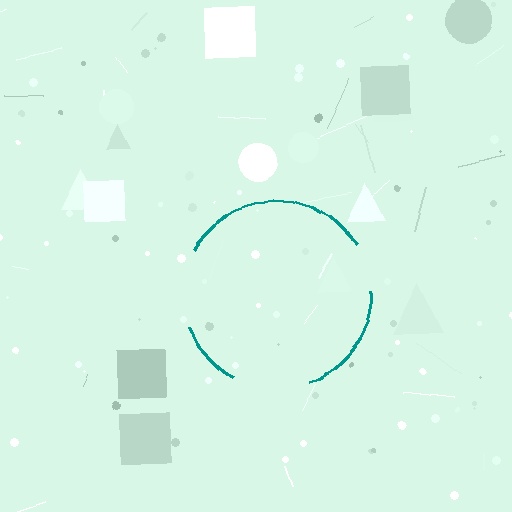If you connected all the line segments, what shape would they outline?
They would outline a circle.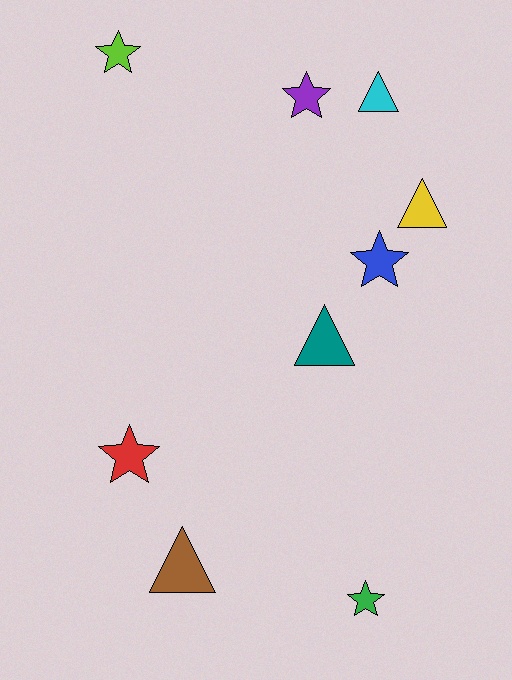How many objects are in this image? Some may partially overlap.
There are 9 objects.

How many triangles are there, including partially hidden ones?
There are 4 triangles.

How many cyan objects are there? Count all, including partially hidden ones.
There is 1 cyan object.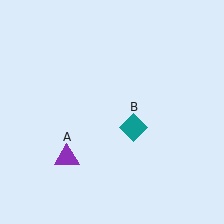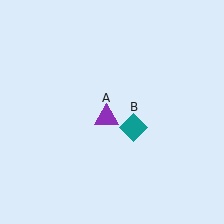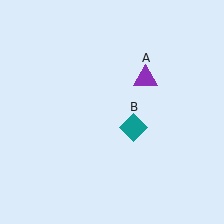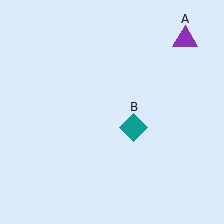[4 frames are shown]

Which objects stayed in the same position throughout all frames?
Teal diamond (object B) remained stationary.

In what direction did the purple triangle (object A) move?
The purple triangle (object A) moved up and to the right.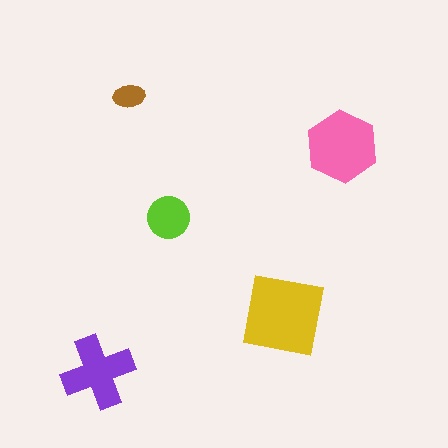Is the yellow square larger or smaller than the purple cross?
Larger.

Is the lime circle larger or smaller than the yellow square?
Smaller.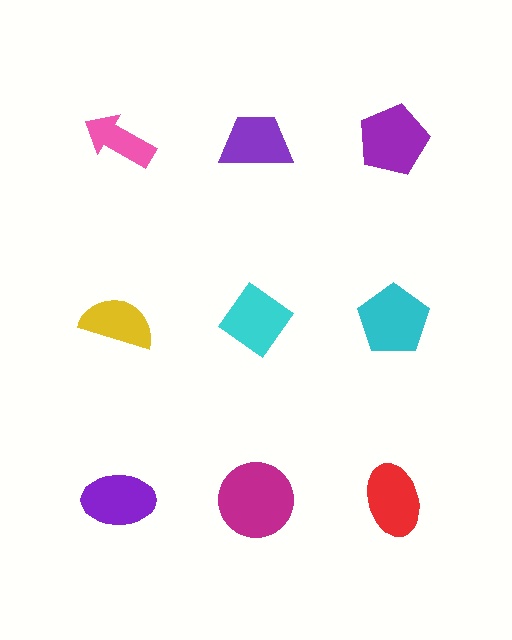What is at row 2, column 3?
A cyan pentagon.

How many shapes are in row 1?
3 shapes.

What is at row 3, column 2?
A magenta circle.